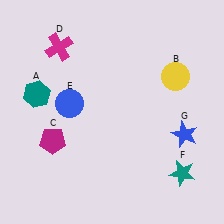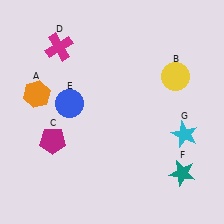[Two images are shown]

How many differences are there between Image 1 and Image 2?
There are 2 differences between the two images.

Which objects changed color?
A changed from teal to orange. G changed from blue to cyan.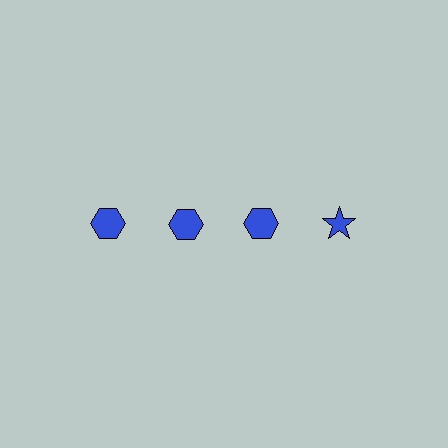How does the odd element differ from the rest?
It has a different shape: star instead of hexagon.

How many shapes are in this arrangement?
There are 4 shapes arranged in a grid pattern.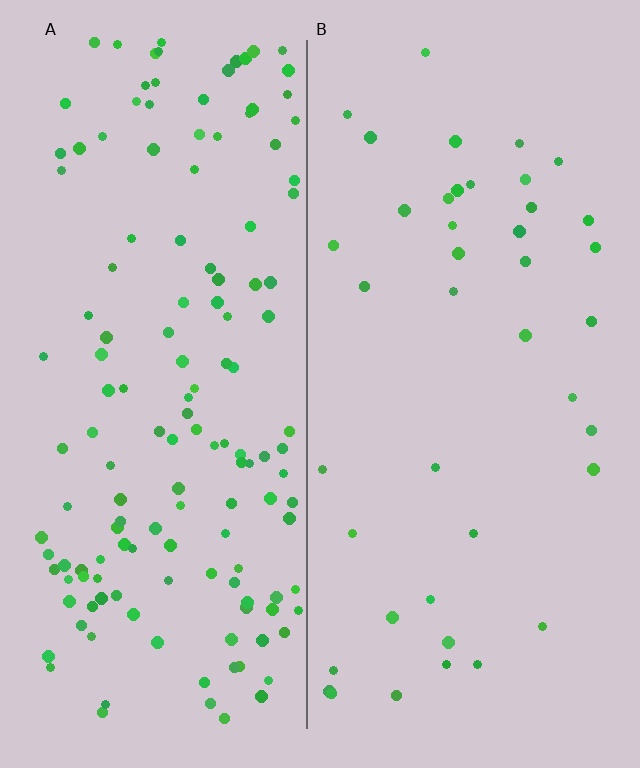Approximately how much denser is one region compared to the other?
Approximately 3.6× — region A over region B.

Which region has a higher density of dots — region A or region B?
A (the left).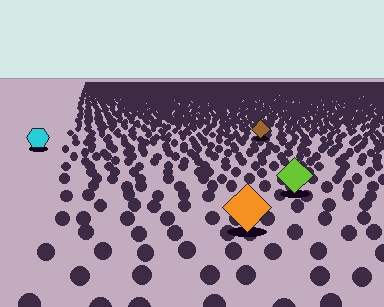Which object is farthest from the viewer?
The brown diamond is farthest from the viewer. It appears smaller and the ground texture around it is denser.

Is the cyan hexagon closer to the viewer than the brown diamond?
Yes. The cyan hexagon is closer — you can tell from the texture gradient: the ground texture is coarser near it.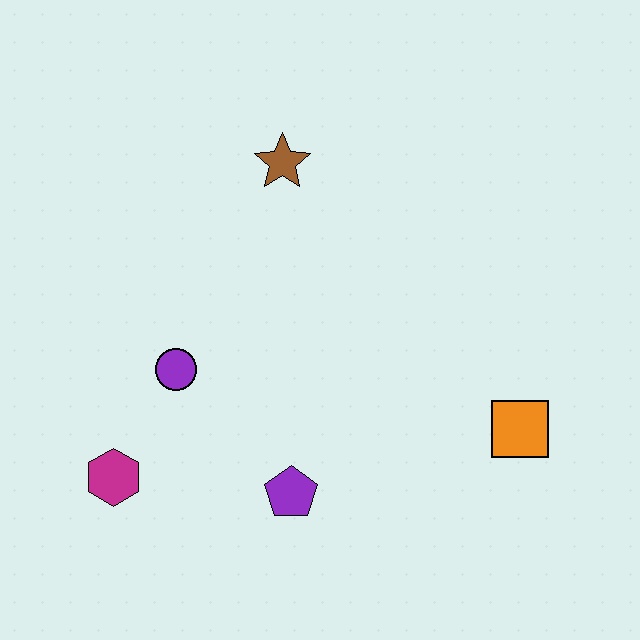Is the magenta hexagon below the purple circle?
Yes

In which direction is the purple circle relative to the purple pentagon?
The purple circle is above the purple pentagon.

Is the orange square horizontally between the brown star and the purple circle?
No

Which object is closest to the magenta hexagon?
The purple circle is closest to the magenta hexagon.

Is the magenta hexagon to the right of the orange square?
No